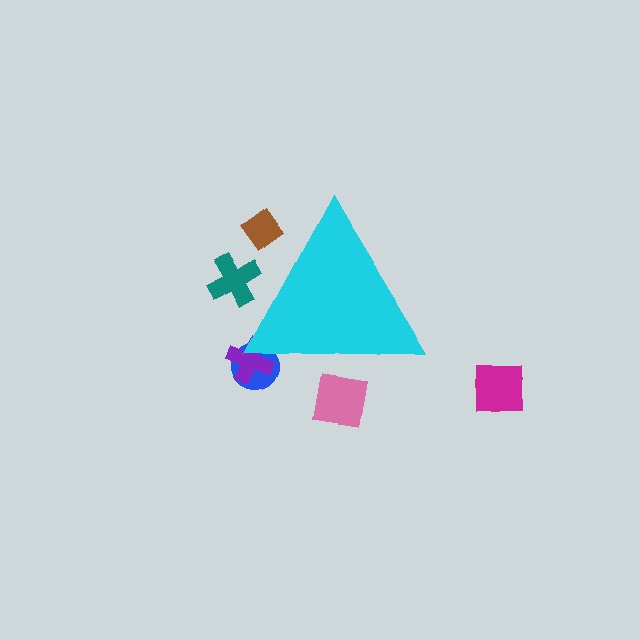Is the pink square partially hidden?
Yes, the pink square is partially hidden behind the cyan triangle.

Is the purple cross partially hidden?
Yes, the purple cross is partially hidden behind the cyan triangle.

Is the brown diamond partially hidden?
Yes, the brown diamond is partially hidden behind the cyan triangle.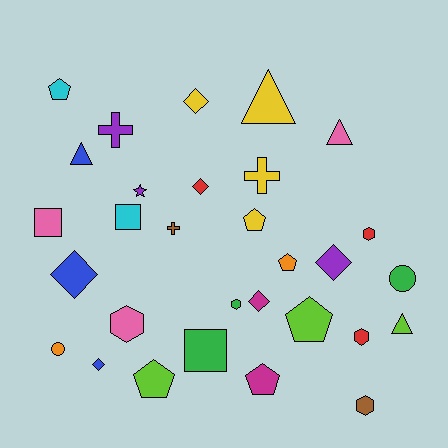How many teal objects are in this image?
There are no teal objects.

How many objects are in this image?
There are 30 objects.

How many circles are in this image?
There are 2 circles.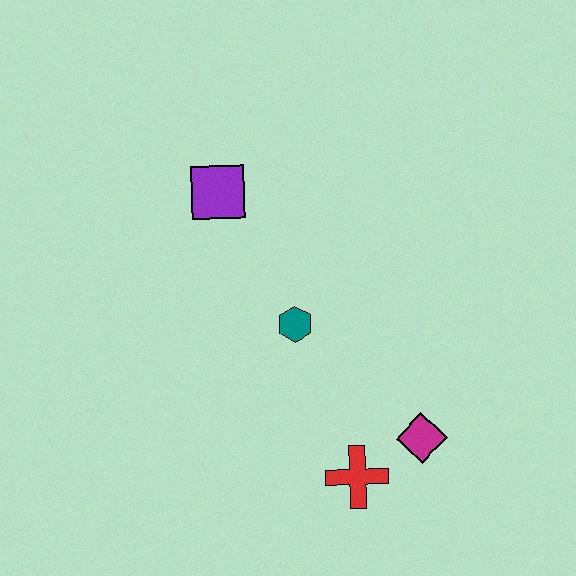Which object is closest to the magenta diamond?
The red cross is closest to the magenta diamond.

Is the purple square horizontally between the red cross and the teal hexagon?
No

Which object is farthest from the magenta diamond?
The purple square is farthest from the magenta diamond.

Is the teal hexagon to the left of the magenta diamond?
Yes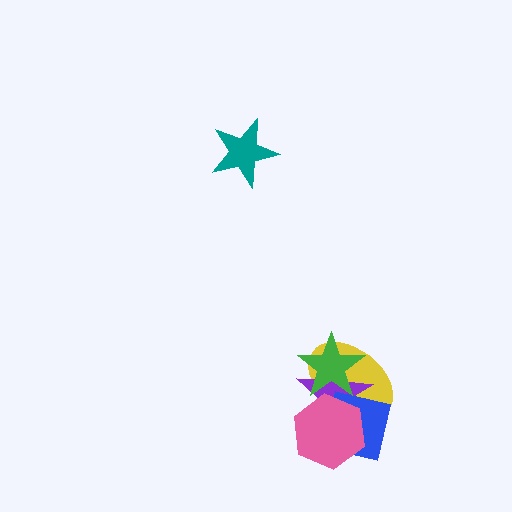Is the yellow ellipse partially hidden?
Yes, it is partially covered by another shape.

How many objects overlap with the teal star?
0 objects overlap with the teal star.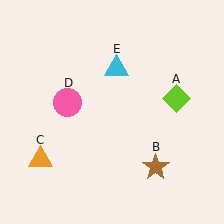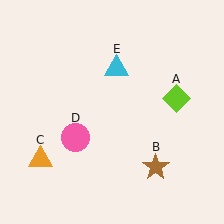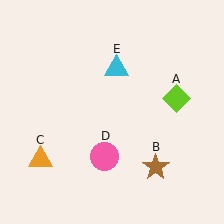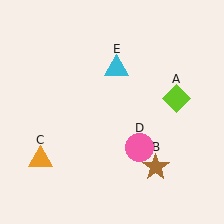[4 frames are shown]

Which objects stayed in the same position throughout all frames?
Lime diamond (object A) and brown star (object B) and orange triangle (object C) and cyan triangle (object E) remained stationary.